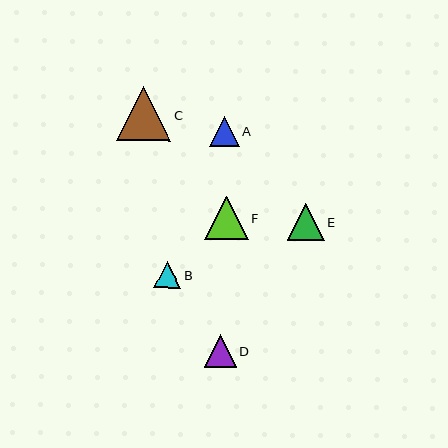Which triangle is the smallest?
Triangle B is the smallest with a size of approximately 27 pixels.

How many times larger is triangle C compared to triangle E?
Triangle C is approximately 1.5 times the size of triangle E.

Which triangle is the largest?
Triangle C is the largest with a size of approximately 54 pixels.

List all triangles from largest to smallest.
From largest to smallest: C, F, E, D, A, B.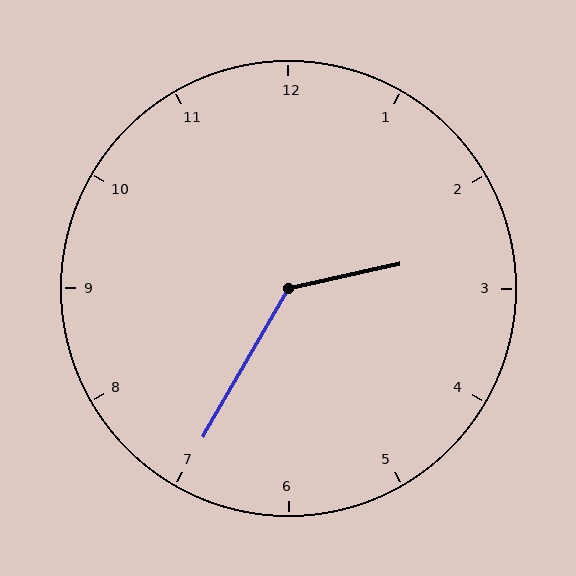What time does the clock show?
2:35.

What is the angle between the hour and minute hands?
Approximately 132 degrees.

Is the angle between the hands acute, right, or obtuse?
It is obtuse.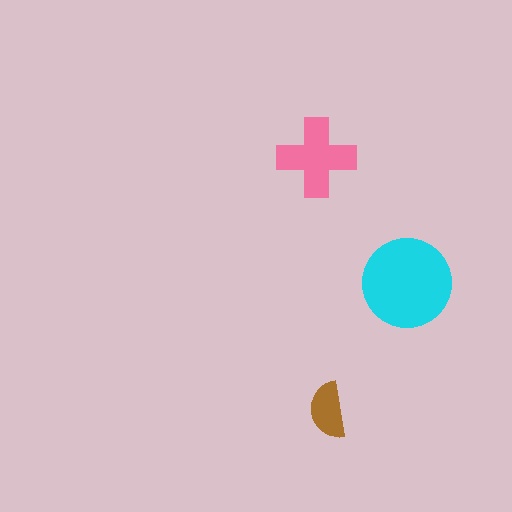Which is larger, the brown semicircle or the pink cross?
The pink cross.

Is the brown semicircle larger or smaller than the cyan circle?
Smaller.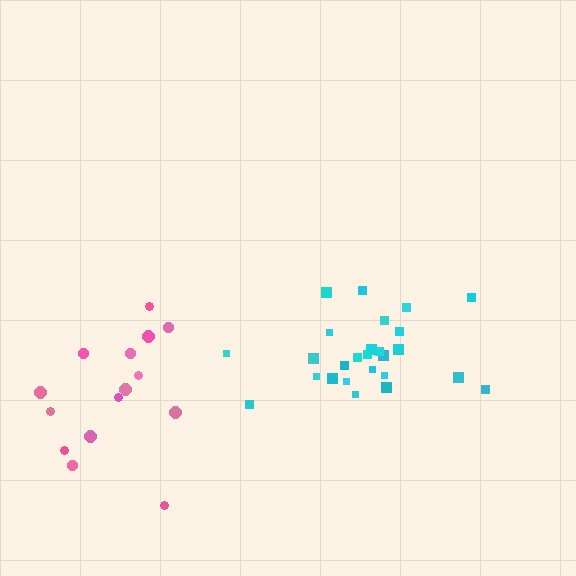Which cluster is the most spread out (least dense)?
Pink.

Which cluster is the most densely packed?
Cyan.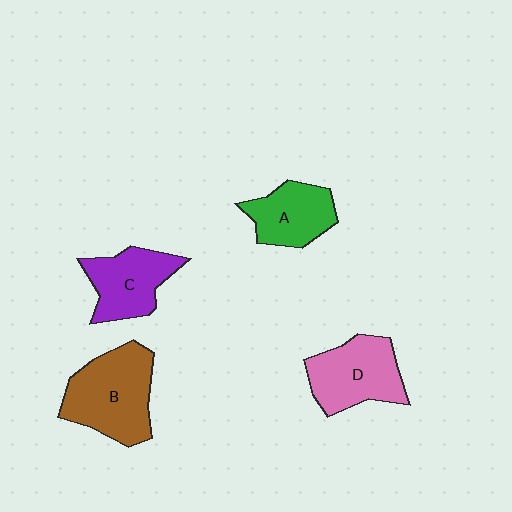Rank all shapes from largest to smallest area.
From largest to smallest: B (brown), D (pink), C (purple), A (green).